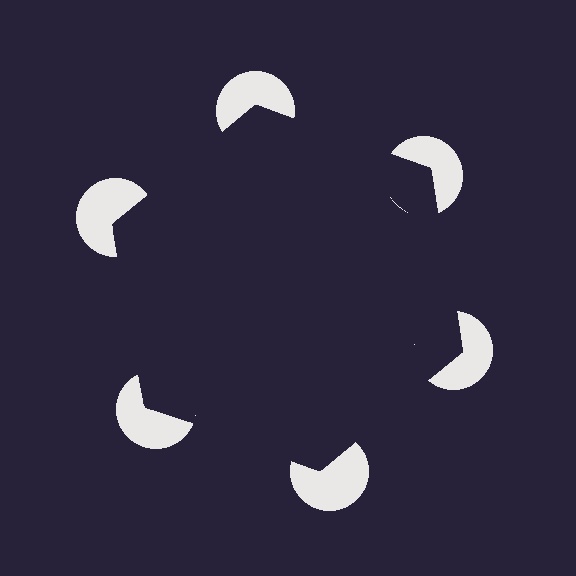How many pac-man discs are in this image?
There are 6 — one at each vertex of the illusory hexagon.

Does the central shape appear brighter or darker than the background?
It typically appears slightly darker than the background, even though no actual brightness change is drawn.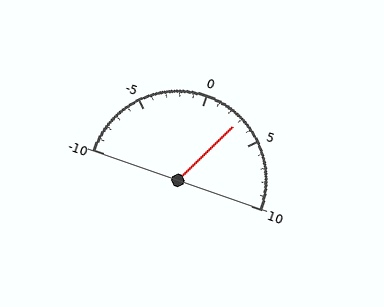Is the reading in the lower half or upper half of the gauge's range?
The reading is in the upper half of the range (-10 to 10).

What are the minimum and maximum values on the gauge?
The gauge ranges from -10 to 10.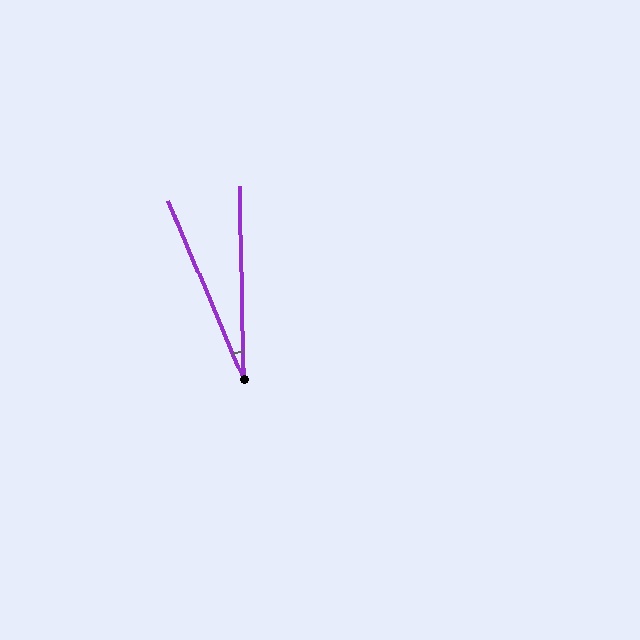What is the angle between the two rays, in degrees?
Approximately 22 degrees.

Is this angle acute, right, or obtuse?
It is acute.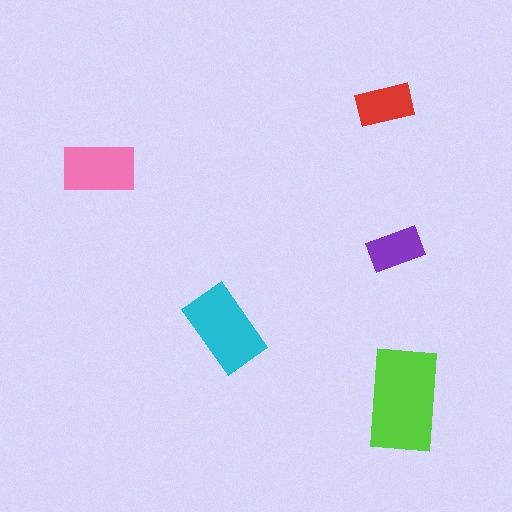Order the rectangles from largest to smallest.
the lime one, the cyan one, the pink one, the red one, the purple one.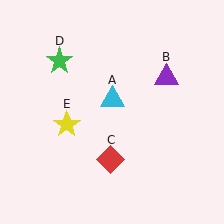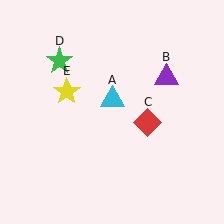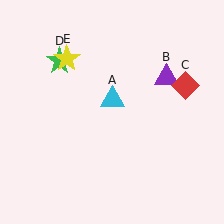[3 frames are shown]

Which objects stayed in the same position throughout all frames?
Cyan triangle (object A) and purple triangle (object B) and green star (object D) remained stationary.